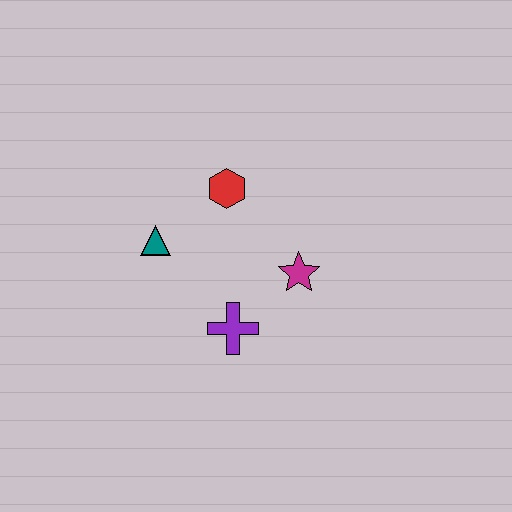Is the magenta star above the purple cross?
Yes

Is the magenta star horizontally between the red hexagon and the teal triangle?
No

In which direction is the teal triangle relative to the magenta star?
The teal triangle is to the left of the magenta star.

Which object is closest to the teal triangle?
The red hexagon is closest to the teal triangle.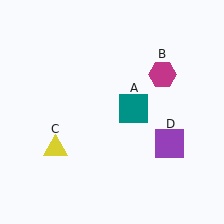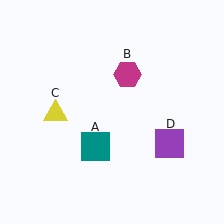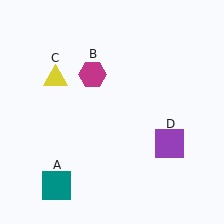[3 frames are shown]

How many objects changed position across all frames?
3 objects changed position: teal square (object A), magenta hexagon (object B), yellow triangle (object C).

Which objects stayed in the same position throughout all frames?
Purple square (object D) remained stationary.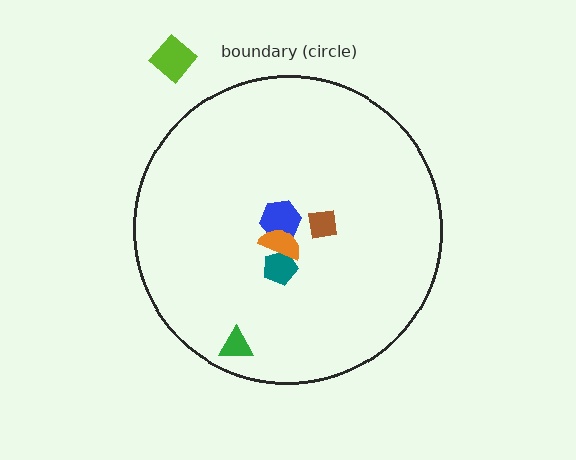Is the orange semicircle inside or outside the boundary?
Inside.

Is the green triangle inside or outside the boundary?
Inside.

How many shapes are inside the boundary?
5 inside, 1 outside.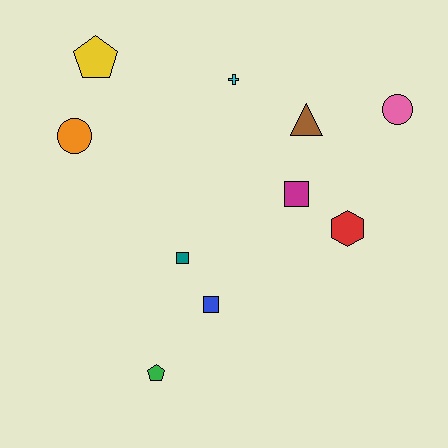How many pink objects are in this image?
There is 1 pink object.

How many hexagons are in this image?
There is 1 hexagon.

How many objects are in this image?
There are 10 objects.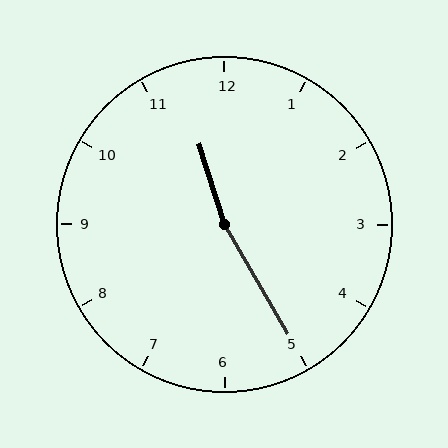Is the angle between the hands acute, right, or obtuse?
It is obtuse.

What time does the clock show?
11:25.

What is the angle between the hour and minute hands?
Approximately 168 degrees.